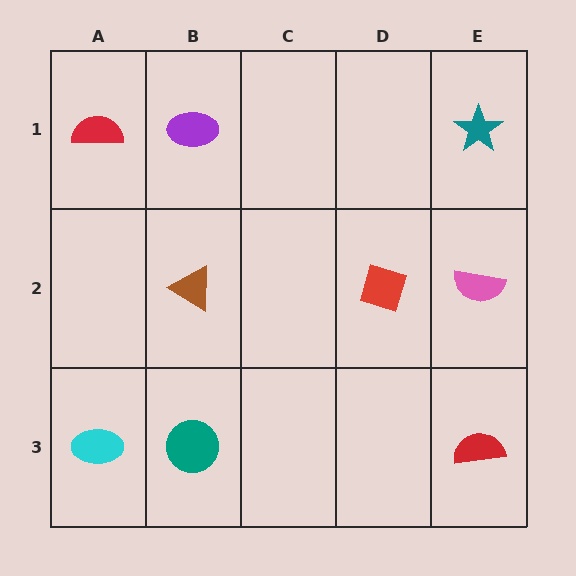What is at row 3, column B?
A teal circle.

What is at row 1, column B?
A purple ellipse.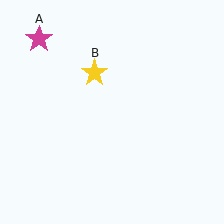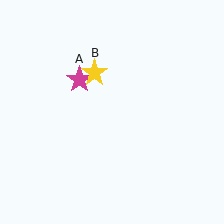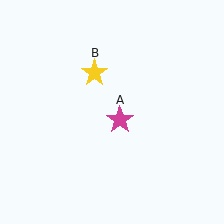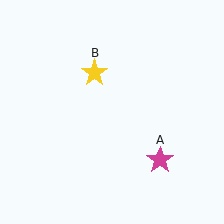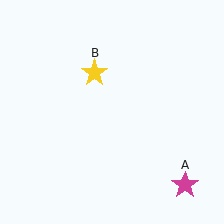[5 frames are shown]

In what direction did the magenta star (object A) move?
The magenta star (object A) moved down and to the right.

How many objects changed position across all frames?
1 object changed position: magenta star (object A).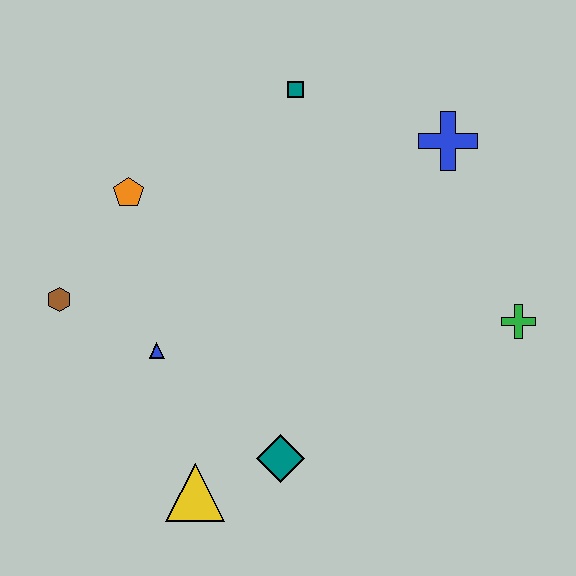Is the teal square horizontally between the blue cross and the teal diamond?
Yes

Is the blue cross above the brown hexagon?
Yes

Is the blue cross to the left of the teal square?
No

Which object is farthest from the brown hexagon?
The green cross is farthest from the brown hexagon.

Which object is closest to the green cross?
The blue cross is closest to the green cross.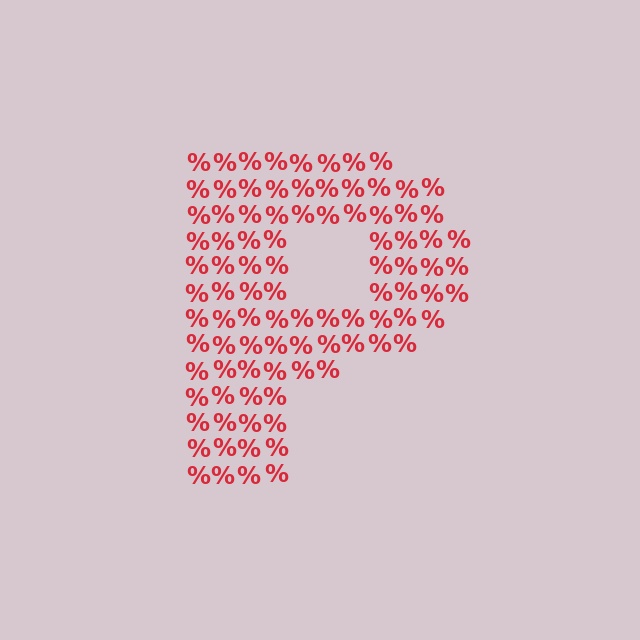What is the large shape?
The large shape is the letter P.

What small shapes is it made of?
It is made of small percent signs.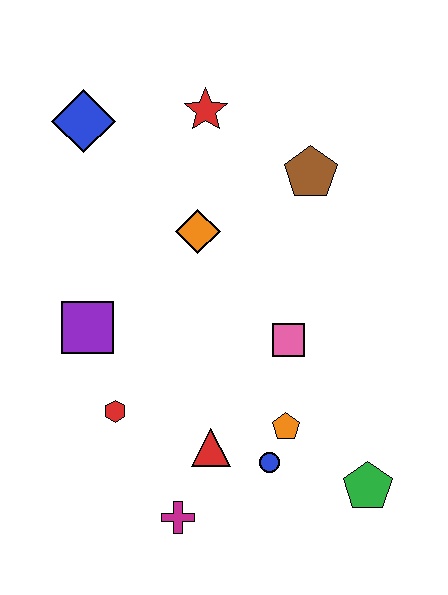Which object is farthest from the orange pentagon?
The blue diamond is farthest from the orange pentagon.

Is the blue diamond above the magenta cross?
Yes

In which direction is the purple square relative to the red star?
The purple square is below the red star.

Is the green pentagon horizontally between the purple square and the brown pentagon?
No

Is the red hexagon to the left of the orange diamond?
Yes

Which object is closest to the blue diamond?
The red star is closest to the blue diamond.